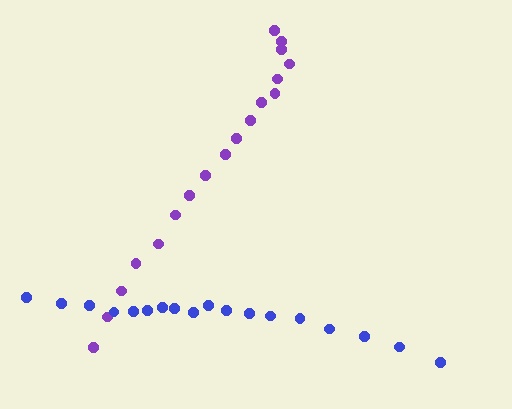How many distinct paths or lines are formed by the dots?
There are 2 distinct paths.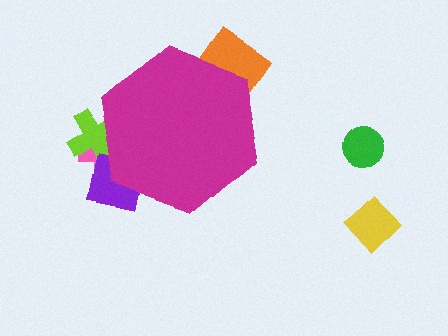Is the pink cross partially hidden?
Yes, the pink cross is partially hidden behind the magenta hexagon.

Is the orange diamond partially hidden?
Yes, the orange diamond is partially hidden behind the magenta hexagon.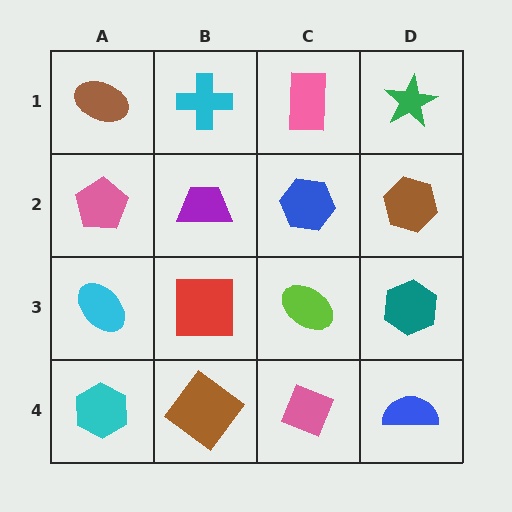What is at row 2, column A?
A pink pentagon.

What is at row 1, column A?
A brown ellipse.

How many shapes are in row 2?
4 shapes.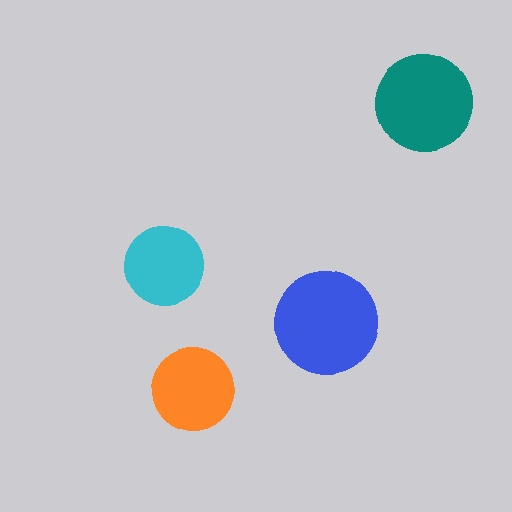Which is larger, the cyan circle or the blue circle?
The blue one.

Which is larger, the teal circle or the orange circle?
The teal one.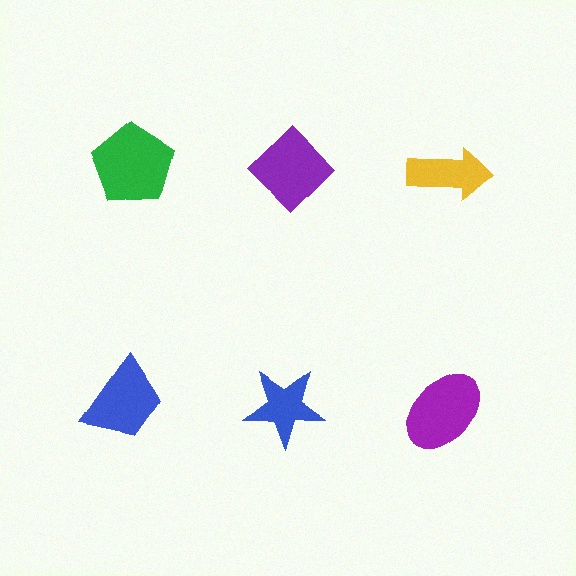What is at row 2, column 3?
A purple ellipse.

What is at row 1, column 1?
A green pentagon.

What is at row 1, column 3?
A yellow arrow.